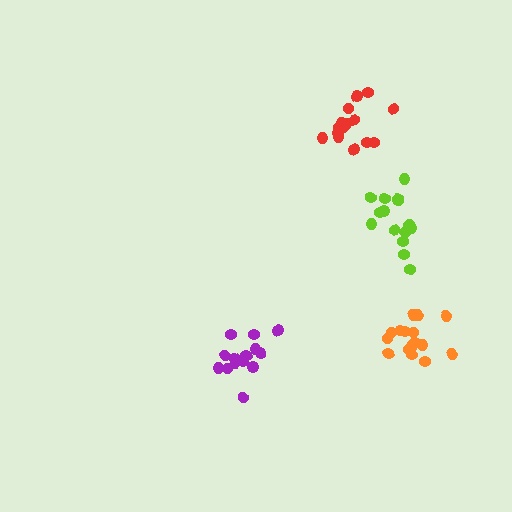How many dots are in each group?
Group 1: 16 dots, Group 2: 14 dots, Group 3: 16 dots, Group 4: 15 dots (61 total).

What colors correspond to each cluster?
The clusters are colored: orange, purple, lime, red.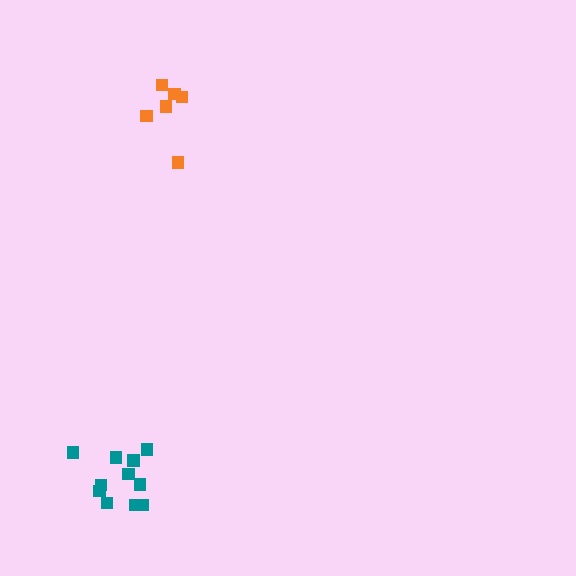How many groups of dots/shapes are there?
There are 2 groups.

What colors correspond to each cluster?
The clusters are colored: orange, teal.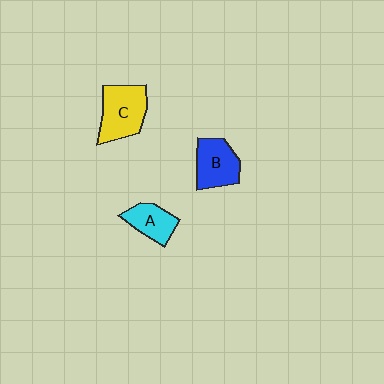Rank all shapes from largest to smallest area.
From largest to smallest: C (yellow), B (blue), A (cyan).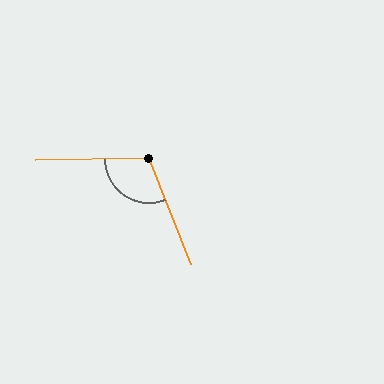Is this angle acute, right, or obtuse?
It is obtuse.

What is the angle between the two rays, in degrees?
Approximately 110 degrees.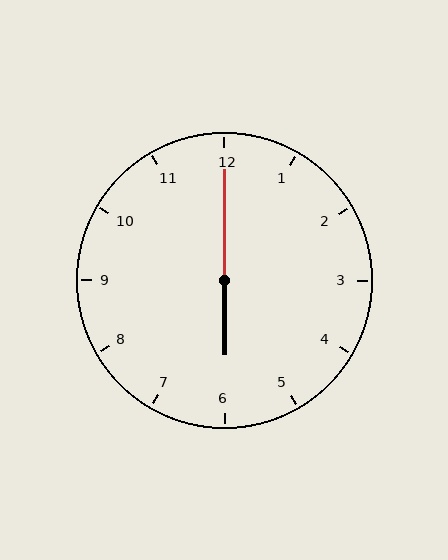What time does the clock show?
6:00.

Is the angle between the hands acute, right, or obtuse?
It is obtuse.